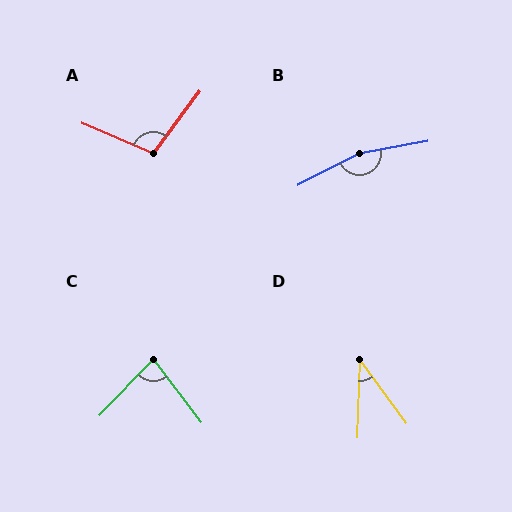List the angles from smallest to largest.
D (38°), C (81°), A (104°), B (163°).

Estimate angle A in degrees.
Approximately 104 degrees.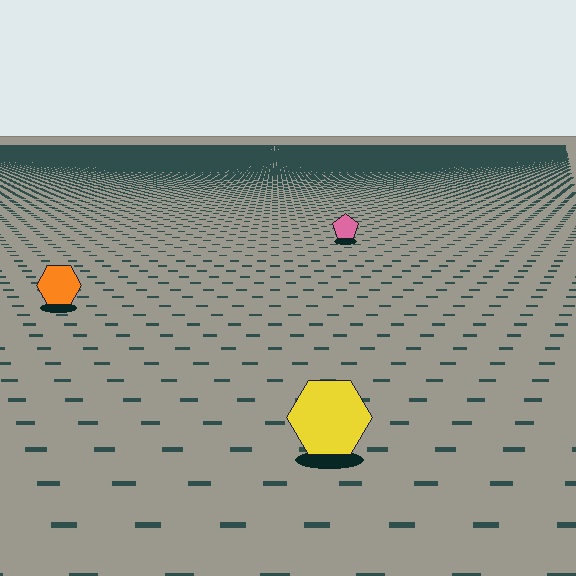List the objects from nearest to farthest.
From nearest to farthest: the yellow hexagon, the orange hexagon, the pink pentagon.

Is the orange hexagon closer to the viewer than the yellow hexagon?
No. The yellow hexagon is closer — you can tell from the texture gradient: the ground texture is coarser near it.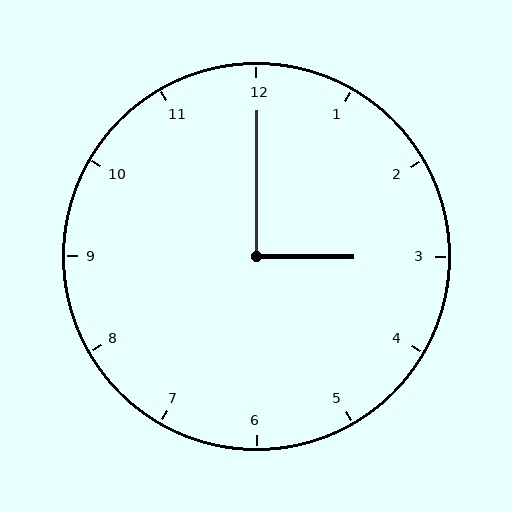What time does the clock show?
3:00.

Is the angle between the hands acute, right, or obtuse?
It is right.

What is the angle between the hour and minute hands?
Approximately 90 degrees.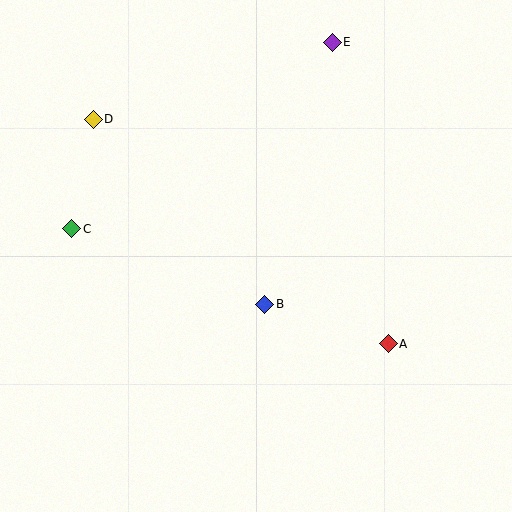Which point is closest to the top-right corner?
Point E is closest to the top-right corner.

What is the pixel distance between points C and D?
The distance between C and D is 111 pixels.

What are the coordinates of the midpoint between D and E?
The midpoint between D and E is at (213, 81).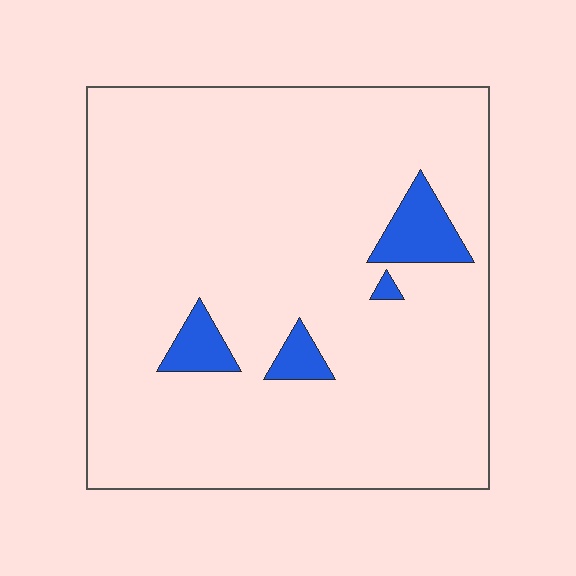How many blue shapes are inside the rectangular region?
4.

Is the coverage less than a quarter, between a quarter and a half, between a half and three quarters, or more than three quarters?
Less than a quarter.